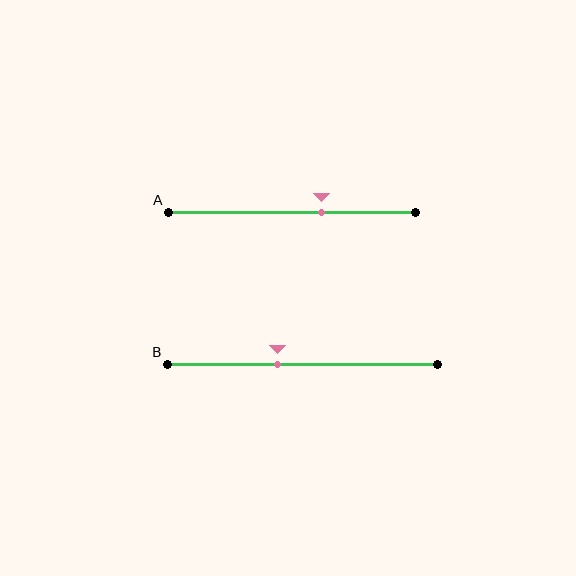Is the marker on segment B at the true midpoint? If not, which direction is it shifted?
No, the marker on segment B is shifted to the left by about 9% of the segment length.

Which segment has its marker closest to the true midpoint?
Segment B has its marker closest to the true midpoint.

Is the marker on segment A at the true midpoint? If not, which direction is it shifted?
No, the marker on segment A is shifted to the right by about 12% of the segment length.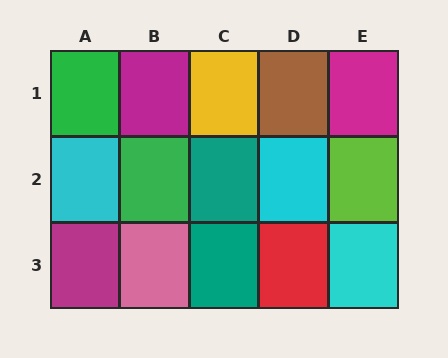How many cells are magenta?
3 cells are magenta.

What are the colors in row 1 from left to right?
Green, magenta, yellow, brown, magenta.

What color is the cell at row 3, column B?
Pink.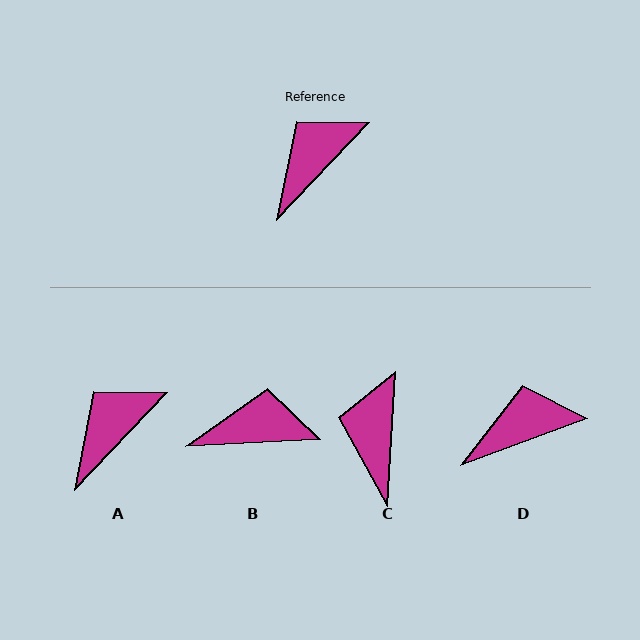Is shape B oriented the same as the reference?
No, it is off by about 43 degrees.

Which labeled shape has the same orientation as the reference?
A.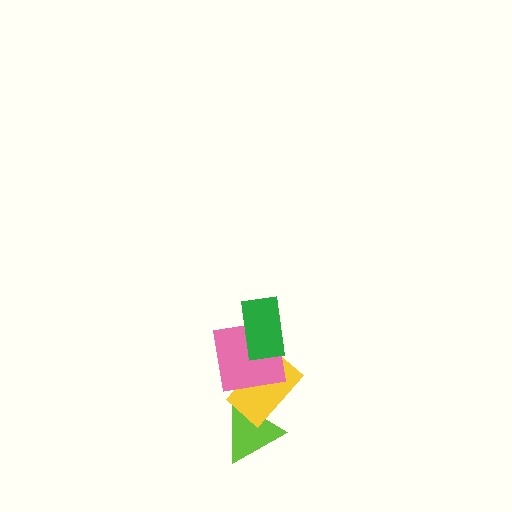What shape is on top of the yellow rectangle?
The pink square is on top of the yellow rectangle.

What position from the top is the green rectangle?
The green rectangle is 1st from the top.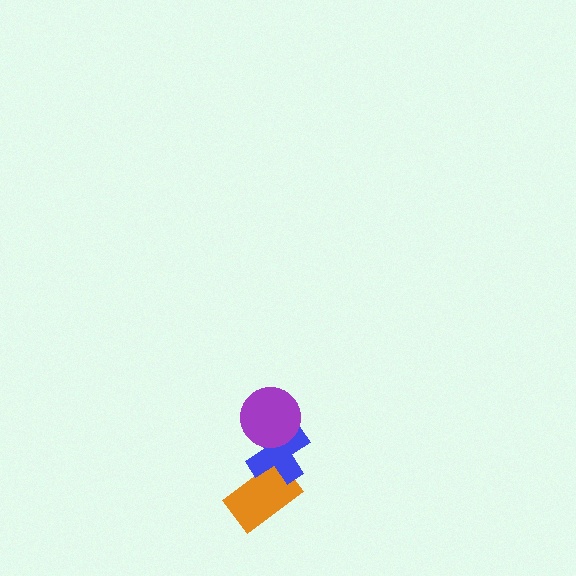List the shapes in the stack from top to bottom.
From top to bottom: the purple circle, the blue cross, the orange rectangle.